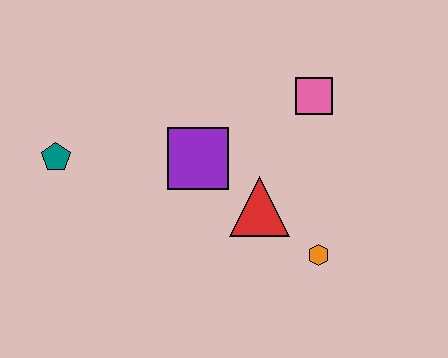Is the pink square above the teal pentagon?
Yes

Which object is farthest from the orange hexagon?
The teal pentagon is farthest from the orange hexagon.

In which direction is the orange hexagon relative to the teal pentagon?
The orange hexagon is to the right of the teal pentagon.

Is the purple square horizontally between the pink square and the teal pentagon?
Yes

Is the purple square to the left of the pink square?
Yes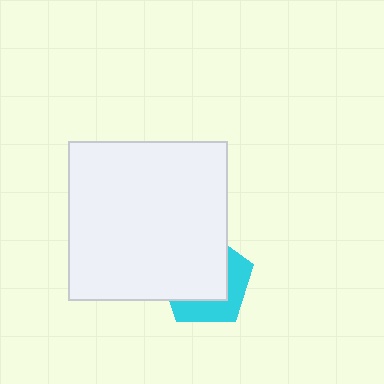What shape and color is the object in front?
The object in front is a white square.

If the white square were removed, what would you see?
You would see the complete cyan pentagon.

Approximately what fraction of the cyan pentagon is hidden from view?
Roughly 62% of the cyan pentagon is hidden behind the white square.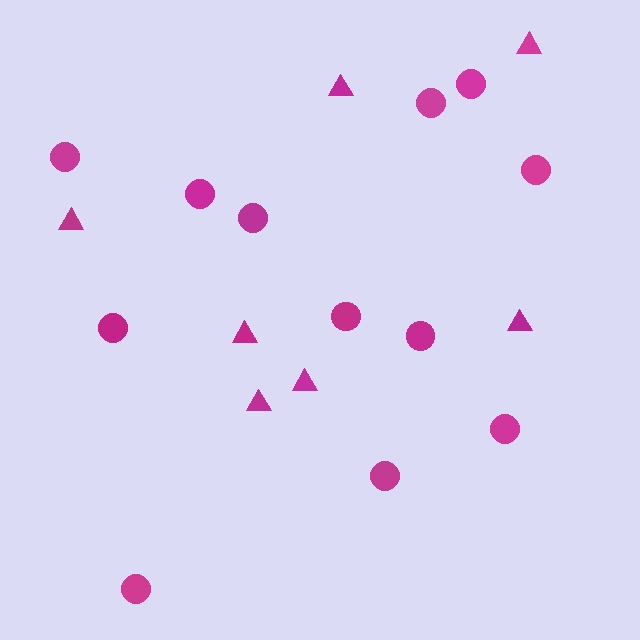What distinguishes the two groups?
There are 2 groups: one group of triangles (7) and one group of circles (12).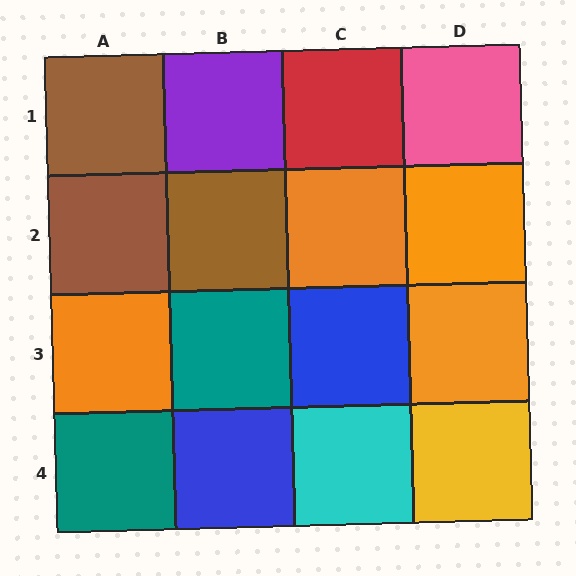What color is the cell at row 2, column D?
Orange.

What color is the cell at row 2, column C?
Orange.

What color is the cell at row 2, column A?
Brown.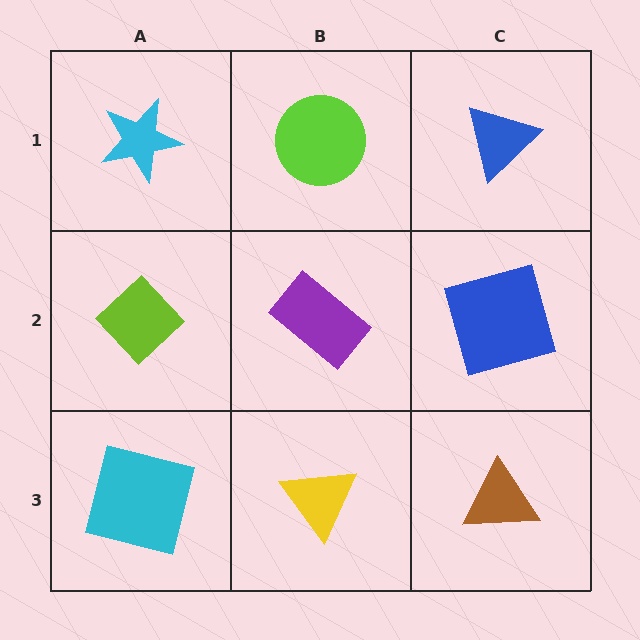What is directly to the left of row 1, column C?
A lime circle.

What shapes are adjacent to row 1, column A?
A lime diamond (row 2, column A), a lime circle (row 1, column B).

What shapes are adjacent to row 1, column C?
A blue square (row 2, column C), a lime circle (row 1, column B).